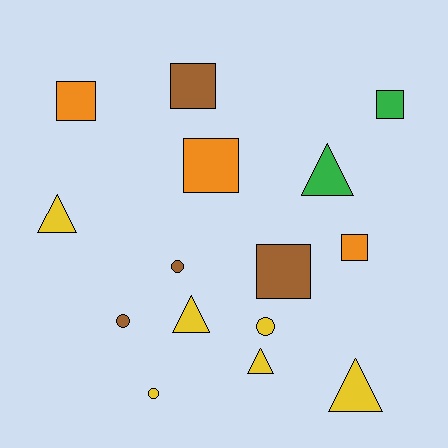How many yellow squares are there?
There are no yellow squares.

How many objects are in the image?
There are 15 objects.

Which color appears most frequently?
Yellow, with 6 objects.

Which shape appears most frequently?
Square, with 6 objects.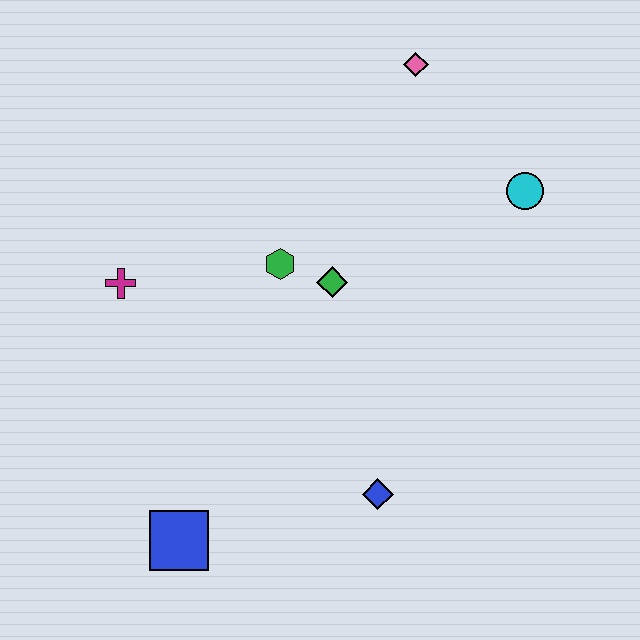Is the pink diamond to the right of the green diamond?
Yes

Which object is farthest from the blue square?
The pink diamond is farthest from the blue square.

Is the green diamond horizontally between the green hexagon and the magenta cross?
No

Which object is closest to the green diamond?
The green hexagon is closest to the green diamond.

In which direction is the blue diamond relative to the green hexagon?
The blue diamond is below the green hexagon.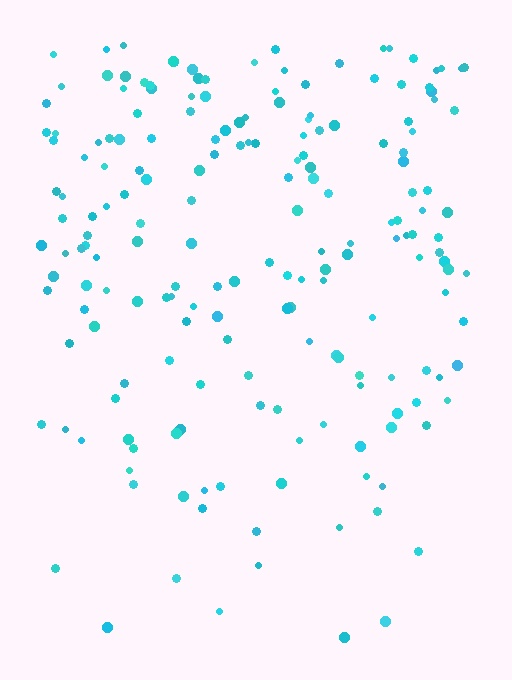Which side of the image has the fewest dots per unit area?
The bottom.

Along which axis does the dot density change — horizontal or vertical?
Vertical.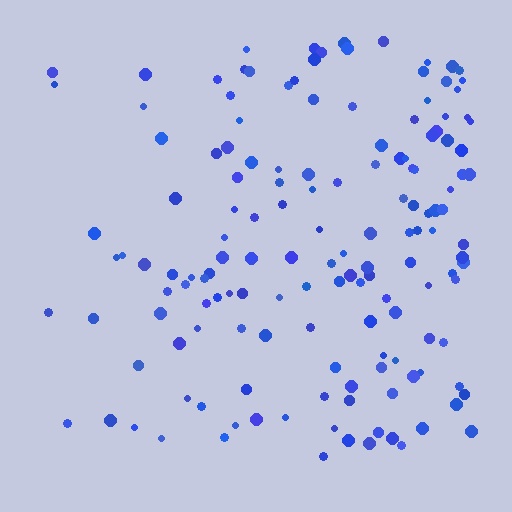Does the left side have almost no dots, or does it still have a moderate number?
Still a moderate number, just noticeably fewer than the right.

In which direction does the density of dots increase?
From left to right, with the right side densest.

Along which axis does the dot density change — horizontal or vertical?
Horizontal.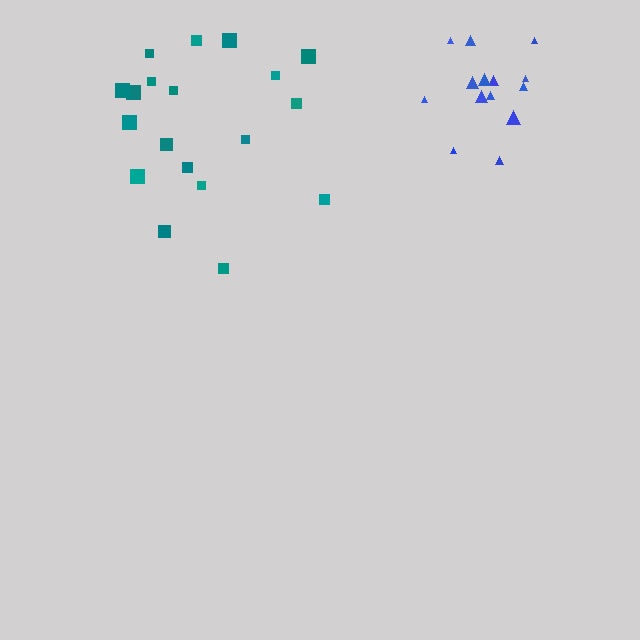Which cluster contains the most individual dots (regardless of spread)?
Teal (19).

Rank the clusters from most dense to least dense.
blue, teal.